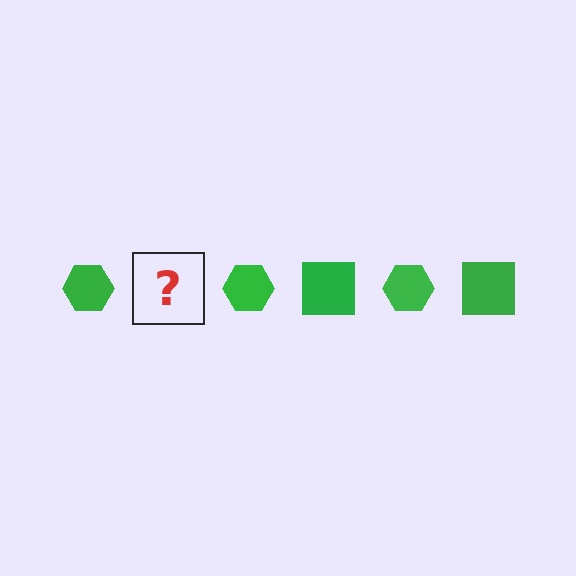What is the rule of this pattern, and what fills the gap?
The rule is that the pattern cycles through hexagon, square shapes in green. The gap should be filled with a green square.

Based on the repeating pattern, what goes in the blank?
The blank should be a green square.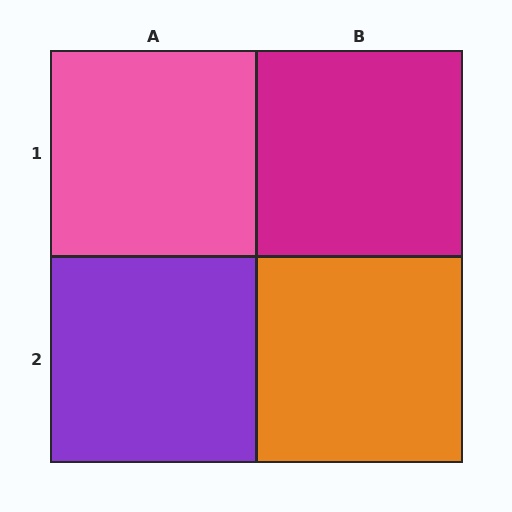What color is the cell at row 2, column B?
Orange.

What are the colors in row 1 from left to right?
Pink, magenta.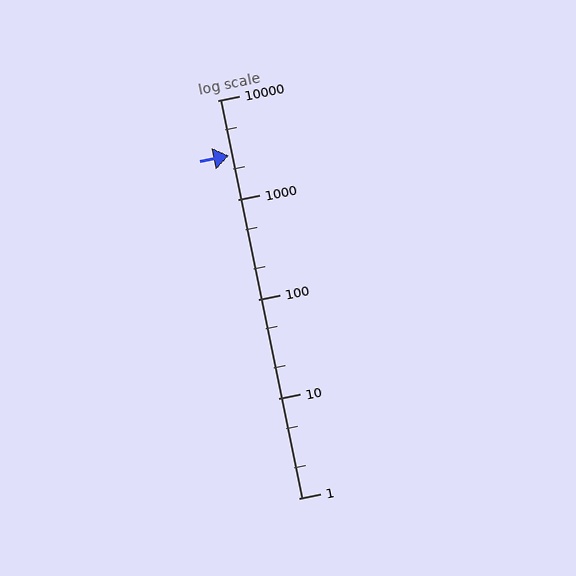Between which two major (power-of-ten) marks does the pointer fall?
The pointer is between 1000 and 10000.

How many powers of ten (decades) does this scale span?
The scale spans 4 decades, from 1 to 10000.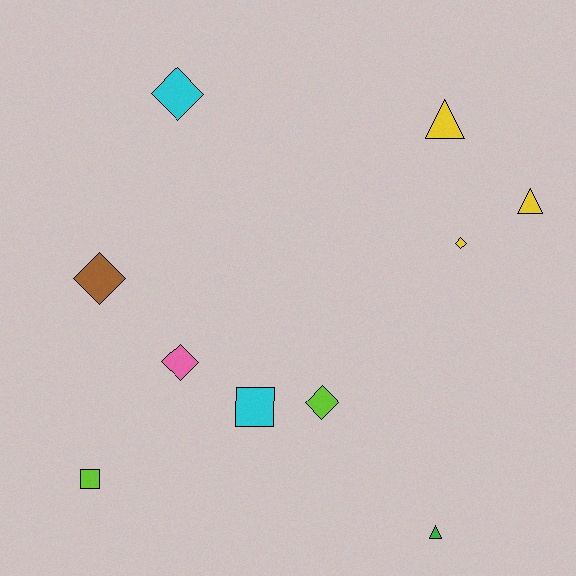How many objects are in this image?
There are 10 objects.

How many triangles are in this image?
There are 3 triangles.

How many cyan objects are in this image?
There are 2 cyan objects.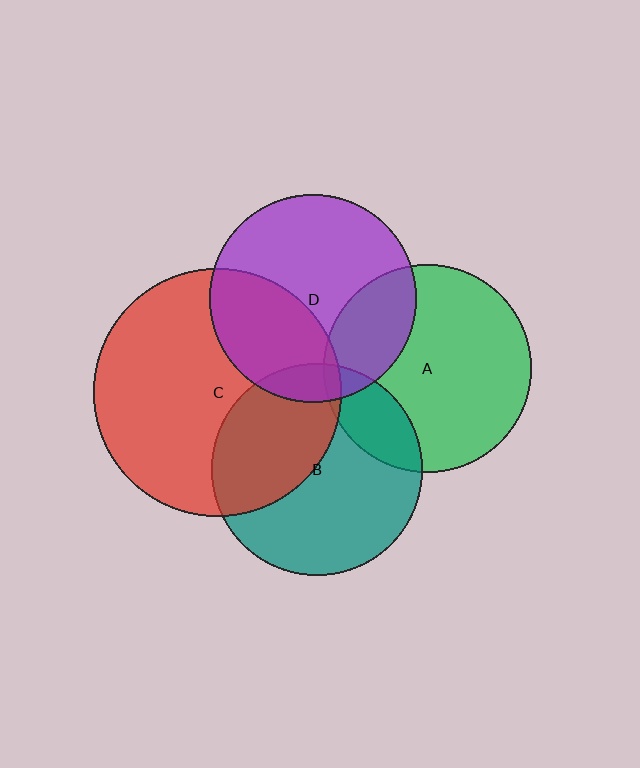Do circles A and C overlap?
Yes.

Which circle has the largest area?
Circle C (red).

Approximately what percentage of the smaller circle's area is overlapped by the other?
Approximately 5%.